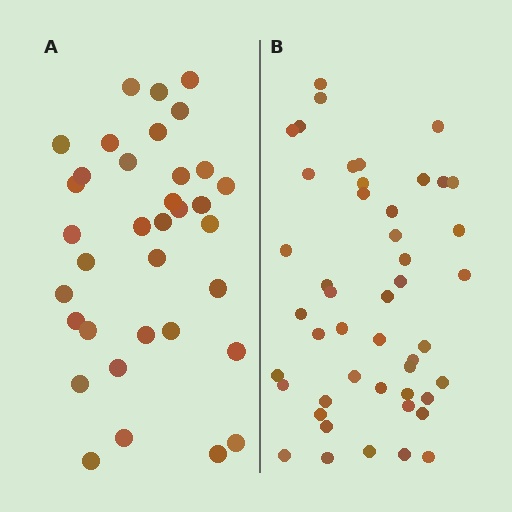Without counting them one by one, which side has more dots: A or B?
Region B (the right region) has more dots.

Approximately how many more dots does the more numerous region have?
Region B has roughly 12 or so more dots than region A.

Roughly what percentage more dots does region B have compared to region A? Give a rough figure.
About 35% more.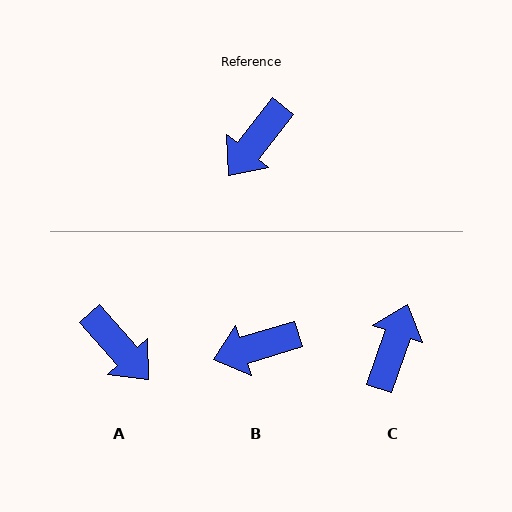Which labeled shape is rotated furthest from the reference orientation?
C, about 161 degrees away.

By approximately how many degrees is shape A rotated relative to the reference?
Approximately 80 degrees counter-clockwise.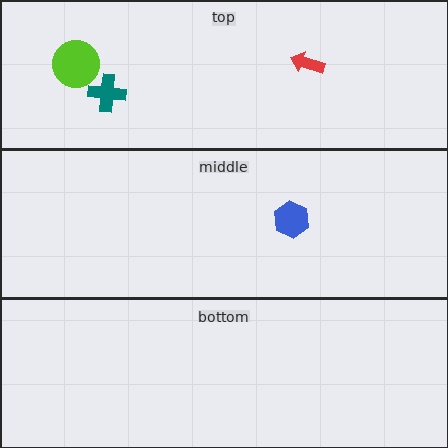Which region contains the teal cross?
The top region.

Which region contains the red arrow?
The top region.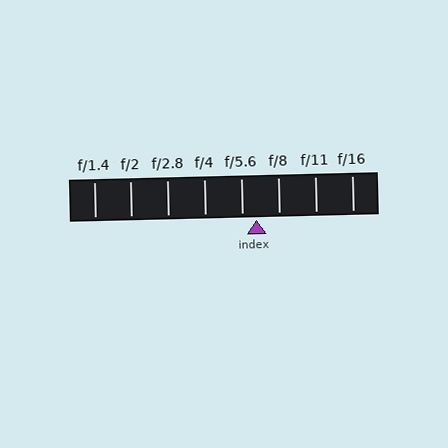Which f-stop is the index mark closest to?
The index mark is closest to f/5.6.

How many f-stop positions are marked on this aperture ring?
There are 8 f-stop positions marked.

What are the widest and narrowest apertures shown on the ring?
The widest aperture shown is f/1.4 and the narrowest is f/16.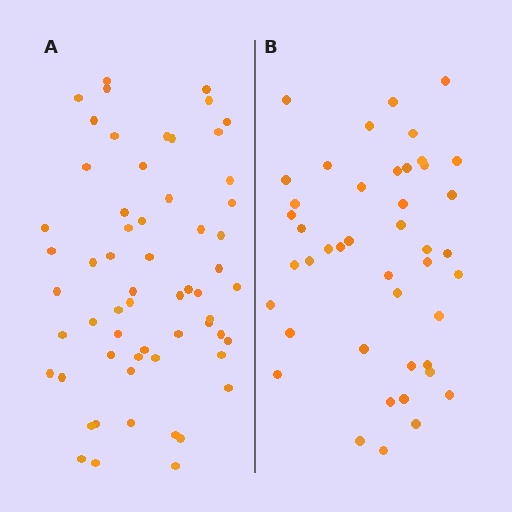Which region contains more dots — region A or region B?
Region A (the left region) has more dots.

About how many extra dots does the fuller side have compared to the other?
Region A has approximately 15 more dots than region B.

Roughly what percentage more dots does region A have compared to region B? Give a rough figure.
About 35% more.